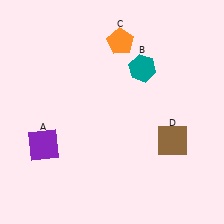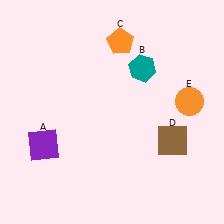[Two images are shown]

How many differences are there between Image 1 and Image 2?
There is 1 difference between the two images.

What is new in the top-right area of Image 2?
An orange circle (E) was added in the top-right area of Image 2.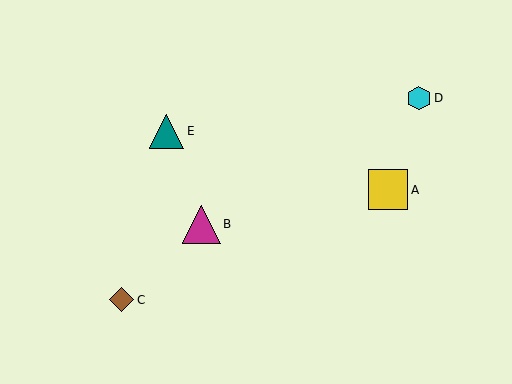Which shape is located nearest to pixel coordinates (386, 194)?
The yellow square (labeled A) at (388, 190) is nearest to that location.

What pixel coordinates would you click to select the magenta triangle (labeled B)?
Click at (201, 224) to select the magenta triangle B.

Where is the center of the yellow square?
The center of the yellow square is at (388, 190).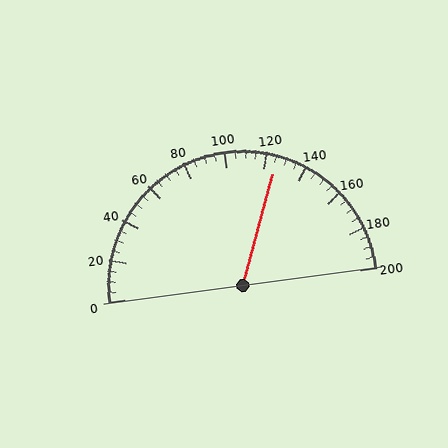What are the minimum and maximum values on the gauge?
The gauge ranges from 0 to 200.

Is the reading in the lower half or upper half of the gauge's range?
The reading is in the upper half of the range (0 to 200).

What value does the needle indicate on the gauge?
The needle indicates approximately 125.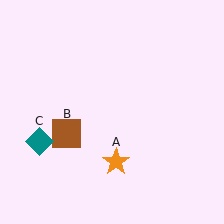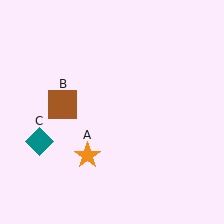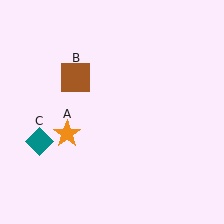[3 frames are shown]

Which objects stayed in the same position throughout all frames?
Teal diamond (object C) remained stationary.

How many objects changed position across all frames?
2 objects changed position: orange star (object A), brown square (object B).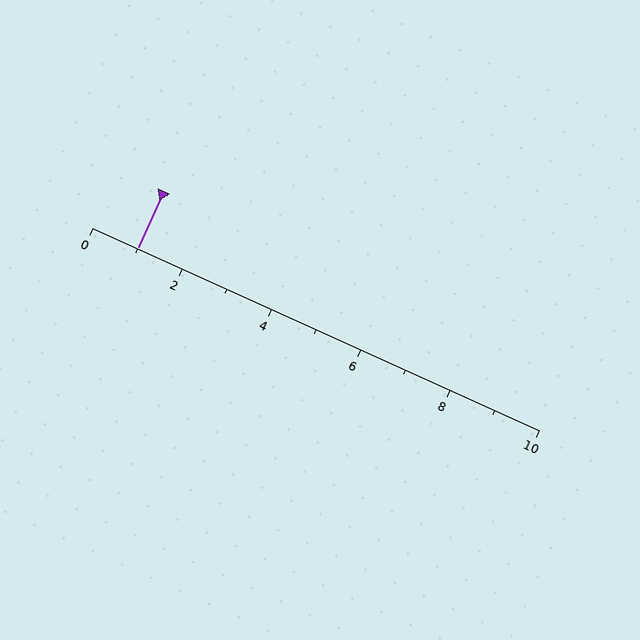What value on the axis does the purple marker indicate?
The marker indicates approximately 1.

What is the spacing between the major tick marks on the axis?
The major ticks are spaced 2 apart.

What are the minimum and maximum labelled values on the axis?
The axis runs from 0 to 10.